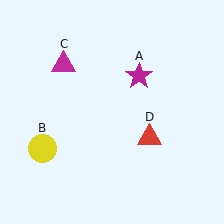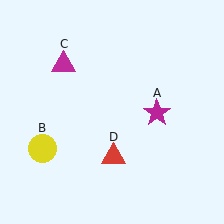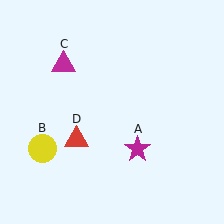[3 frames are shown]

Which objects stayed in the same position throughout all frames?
Yellow circle (object B) and magenta triangle (object C) remained stationary.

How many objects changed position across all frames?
2 objects changed position: magenta star (object A), red triangle (object D).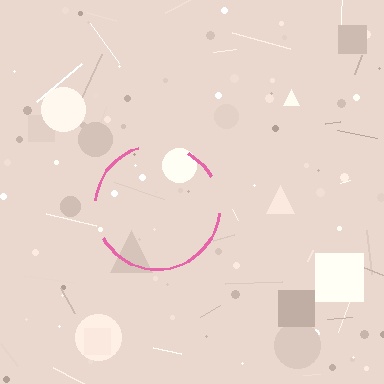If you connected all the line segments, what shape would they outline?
They would outline a circle.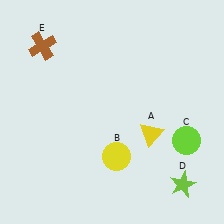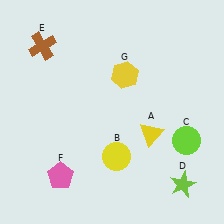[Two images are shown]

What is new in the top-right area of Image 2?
A yellow hexagon (G) was added in the top-right area of Image 2.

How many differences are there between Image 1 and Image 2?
There are 2 differences between the two images.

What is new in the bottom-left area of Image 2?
A pink pentagon (F) was added in the bottom-left area of Image 2.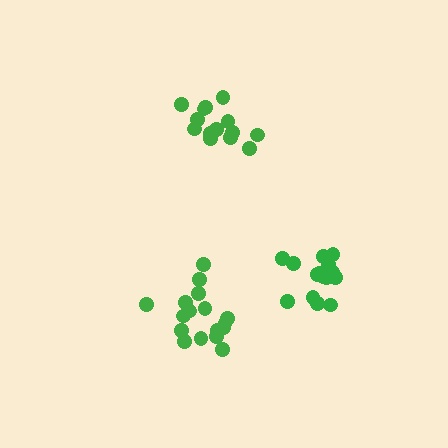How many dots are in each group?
Group 1: 14 dots, Group 2: 17 dots, Group 3: 15 dots (46 total).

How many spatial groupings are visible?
There are 3 spatial groupings.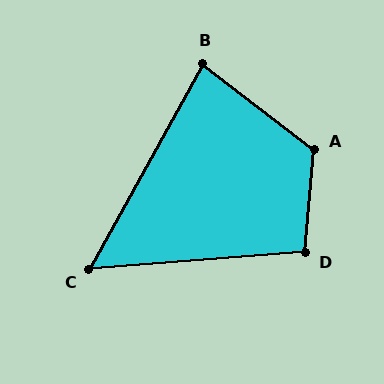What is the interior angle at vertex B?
Approximately 81 degrees (acute).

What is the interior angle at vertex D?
Approximately 99 degrees (obtuse).